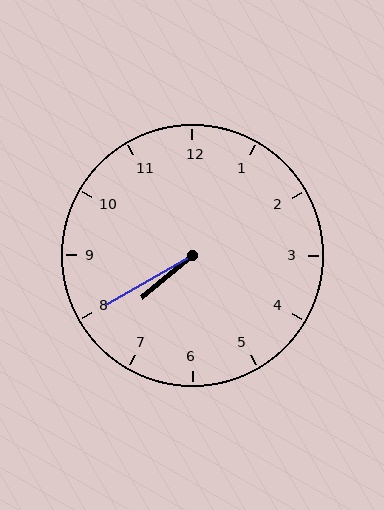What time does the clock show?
7:40.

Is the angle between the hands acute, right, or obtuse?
It is acute.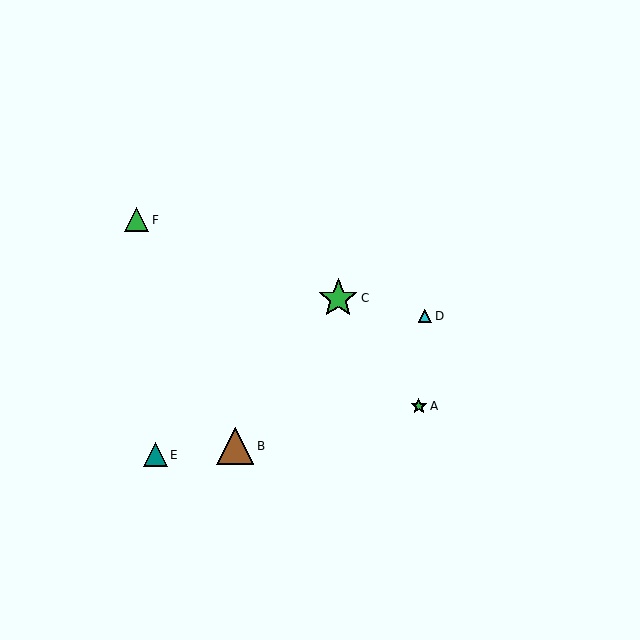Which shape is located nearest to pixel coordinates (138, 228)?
The green triangle (labeled F) at (137, 220) is nearest to that location.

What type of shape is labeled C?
Shape C is a green star.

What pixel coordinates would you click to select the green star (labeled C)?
Click at (338, 298) to select the green star C.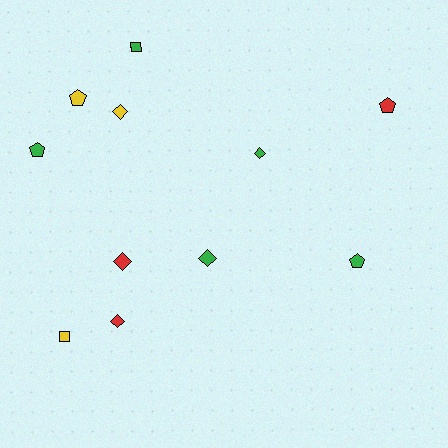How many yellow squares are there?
There is 1 yellow square.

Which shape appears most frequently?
Diamond, with 5 objects.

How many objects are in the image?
There are 11 objects.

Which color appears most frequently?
Green, with 5 objects.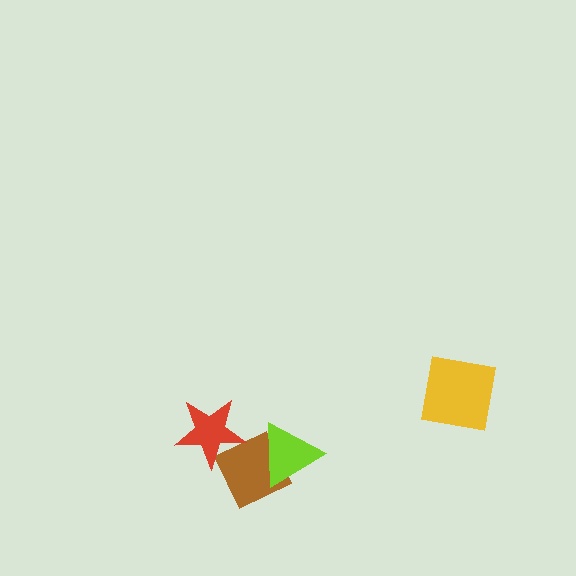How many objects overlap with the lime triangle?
1 object overlaps with the lime triangle.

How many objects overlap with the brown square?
2 objects overlap with the brown square.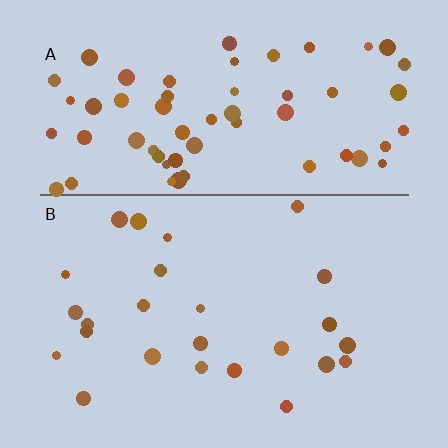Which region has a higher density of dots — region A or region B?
A (the top).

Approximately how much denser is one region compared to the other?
Approximately 2.6× — region A over region B.